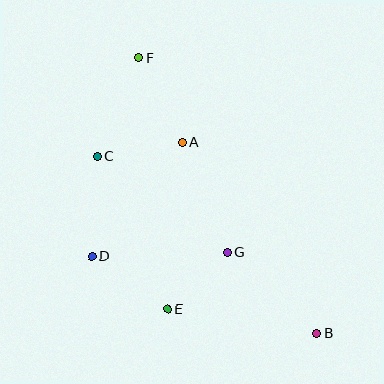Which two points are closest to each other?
Points E and G are closest to each other.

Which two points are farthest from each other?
Points B and F are farthest from each other.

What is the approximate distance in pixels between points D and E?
The distance between D and E is approximately 93 pixels.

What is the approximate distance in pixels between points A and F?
The distance between A and F is approximately 95 pixels.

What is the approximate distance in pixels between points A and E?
The distance between A and E is approximately 167 pixels.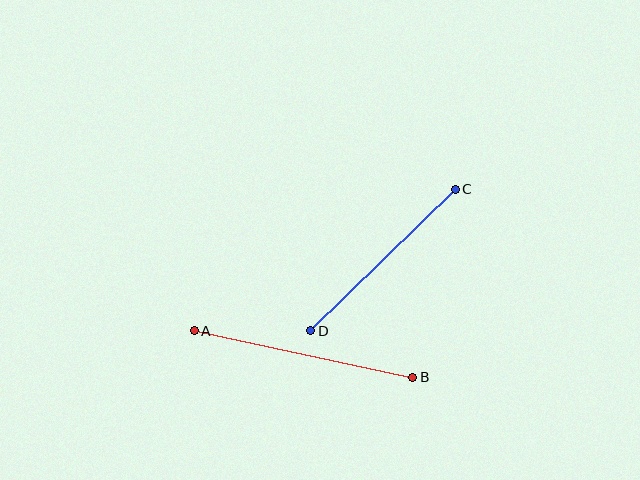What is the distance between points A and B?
The distance is approximately 223 pixels.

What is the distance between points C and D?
The distance is approximately 202 pixels.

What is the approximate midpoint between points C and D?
The midpoint is at approximately (383, 260) pixels.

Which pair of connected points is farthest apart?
Points A and B are farthest apart.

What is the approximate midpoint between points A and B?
The midpoint is at approximately (304, 354) pixels.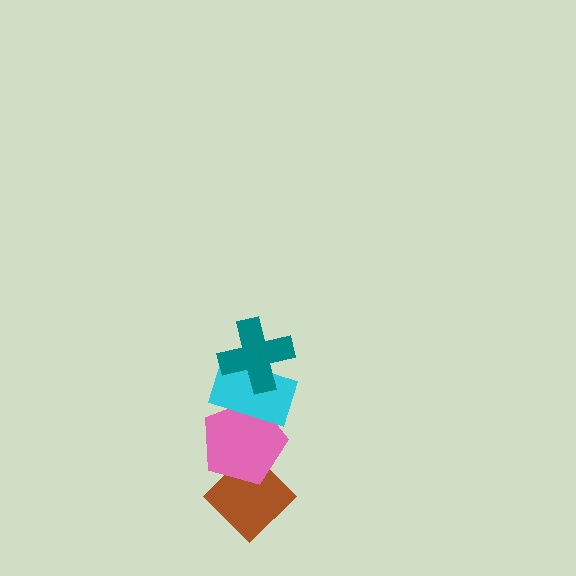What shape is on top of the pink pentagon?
The cyan rectangle is on top of the pink pentagon.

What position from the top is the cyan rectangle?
The cyan rectangle is 2nd from the top.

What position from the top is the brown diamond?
The brown diamond is 4th from the top.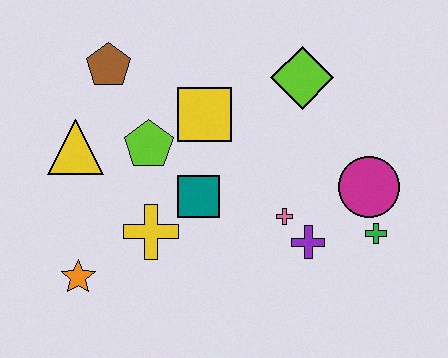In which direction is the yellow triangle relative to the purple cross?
The yellow triangle is to the left of the purple cross.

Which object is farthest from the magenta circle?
The orange star is farthest from the magenta circle.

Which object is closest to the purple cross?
The pink cross is closest to the purple cross.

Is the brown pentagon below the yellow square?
No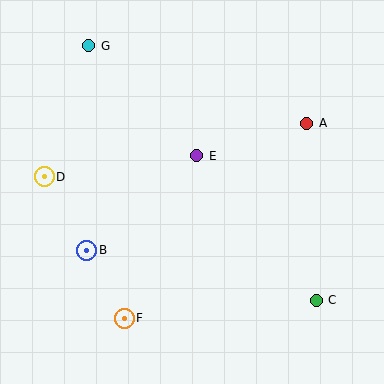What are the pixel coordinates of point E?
Point E is at (197, 156).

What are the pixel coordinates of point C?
Point C is at (316, 300).